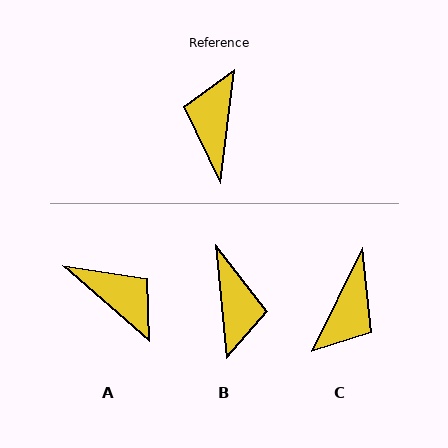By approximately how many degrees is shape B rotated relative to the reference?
Approximately 168 degrees clockwise.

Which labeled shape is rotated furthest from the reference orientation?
B, about 168 degrees away.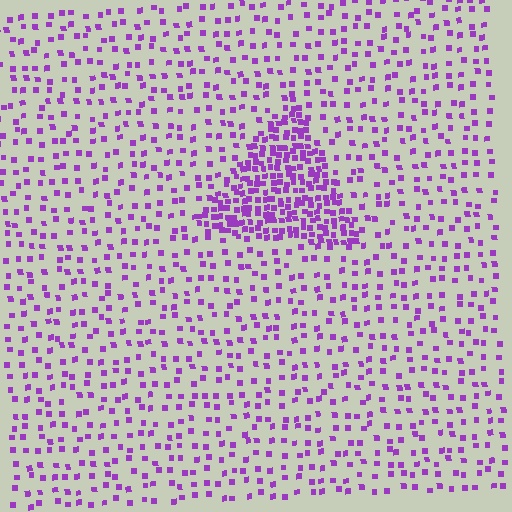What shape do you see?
I see a triangle.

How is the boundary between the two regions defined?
The boundary is defined by a change in element density (approximately 2.9x ratio). All elements are the same color, size, and shape.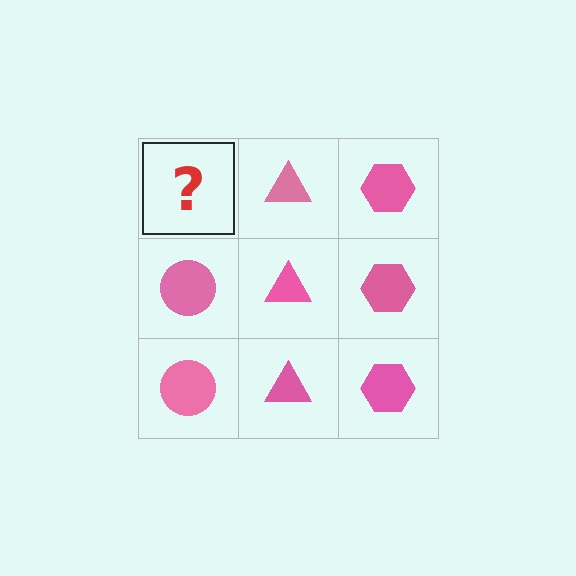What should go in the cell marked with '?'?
The missing cell should contain a pink circle.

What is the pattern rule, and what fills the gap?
The rule is that each column has a consistent shape. The gap should be filled with a pink circle.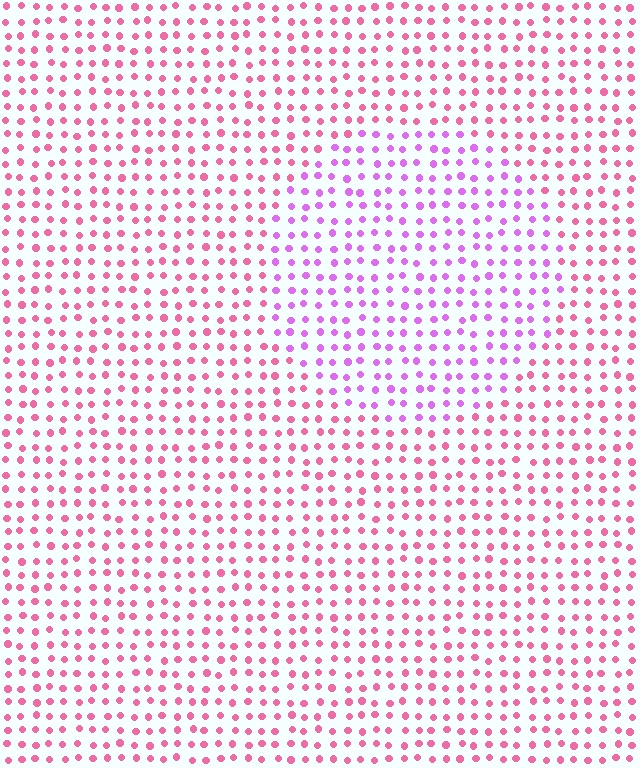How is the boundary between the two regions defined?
The boundary is defined purely by a slight shift in hue (about 41 degrees). Spacing, size, and orientation are identical on both sides.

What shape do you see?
I see a circle.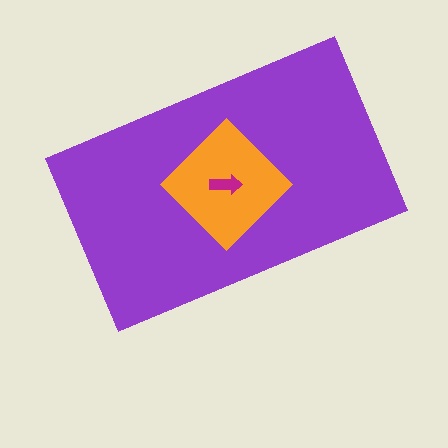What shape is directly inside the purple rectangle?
The orange diamond.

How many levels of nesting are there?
3.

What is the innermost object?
The magenta arrow.